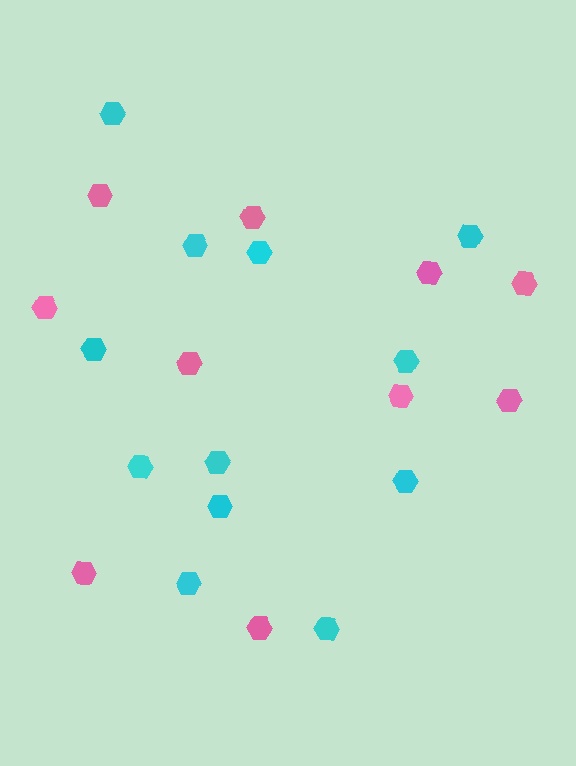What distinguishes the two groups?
There are 2 groups: one group of cyan hexagons (12) and one group of pink hexagons (10).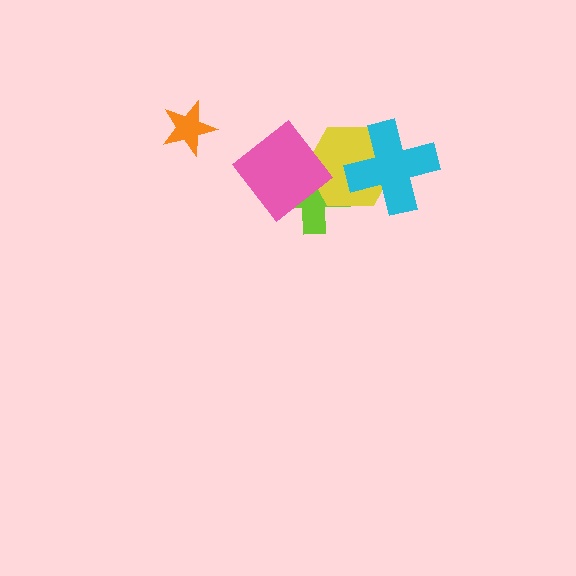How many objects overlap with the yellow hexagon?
3 objects overlap with the yellow hexagon.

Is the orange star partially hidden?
No, no other shape covers it.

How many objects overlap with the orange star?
0 objects overlap with the orange star.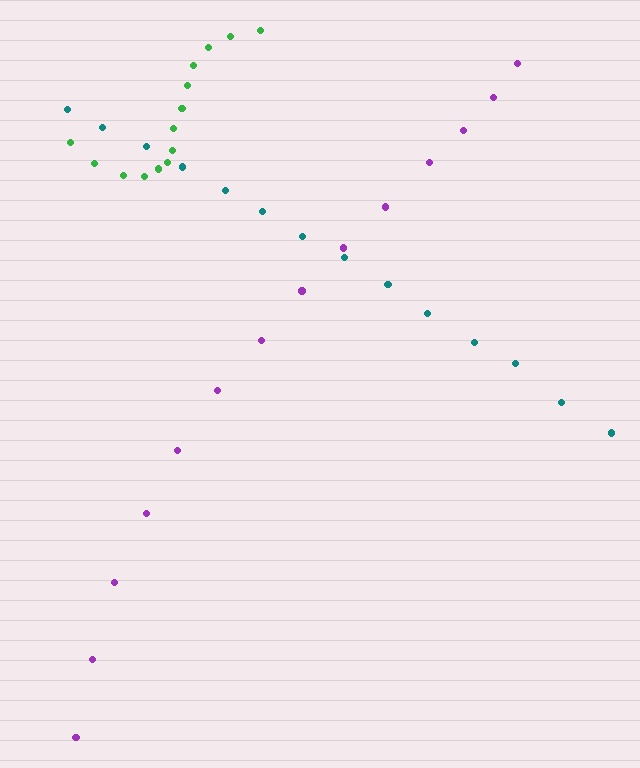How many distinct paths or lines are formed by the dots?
There are 3 distinct paths.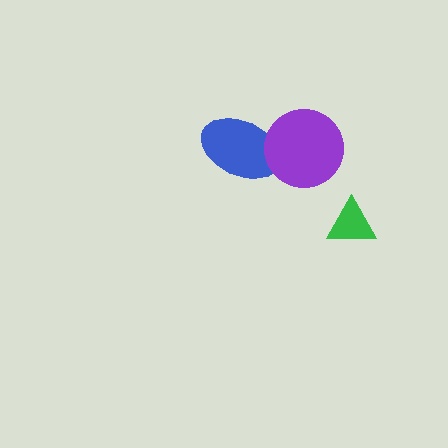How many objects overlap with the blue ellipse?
1 object overlaps with the blue ellipse.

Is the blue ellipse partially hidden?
Yes, it is partially covered by another shape.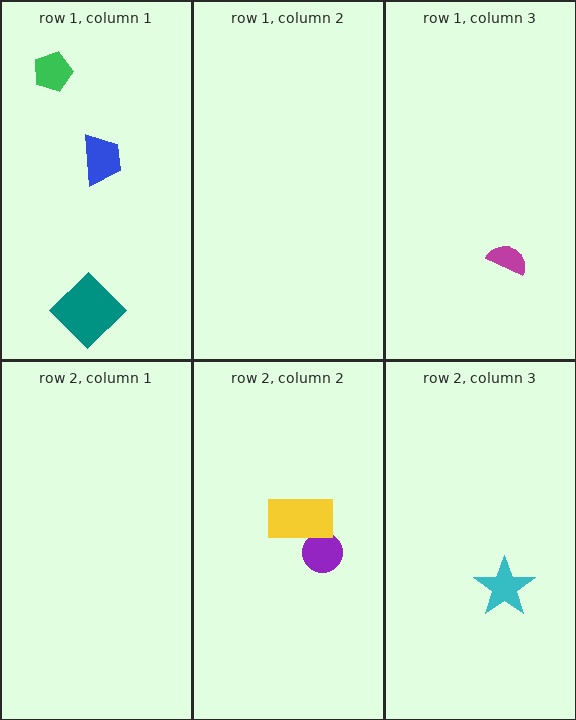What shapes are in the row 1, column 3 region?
The magenta semicircle.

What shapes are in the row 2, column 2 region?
The purple circle, the yellow rectangle.